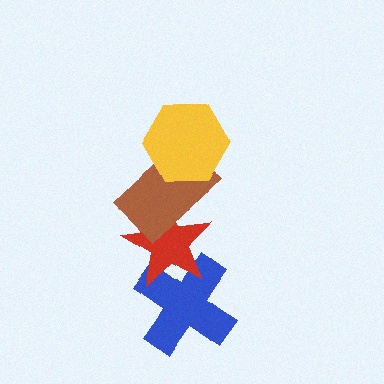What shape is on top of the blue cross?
The red star is on top of the blue cross.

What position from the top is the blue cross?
The blue cross is 4th from the top.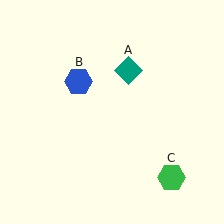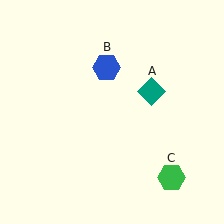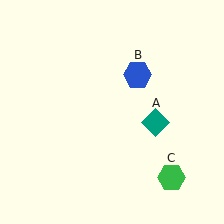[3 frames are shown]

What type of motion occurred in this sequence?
The teal diamond (object A), blue hexagon (object B) rotated clockwise around the center of the scene.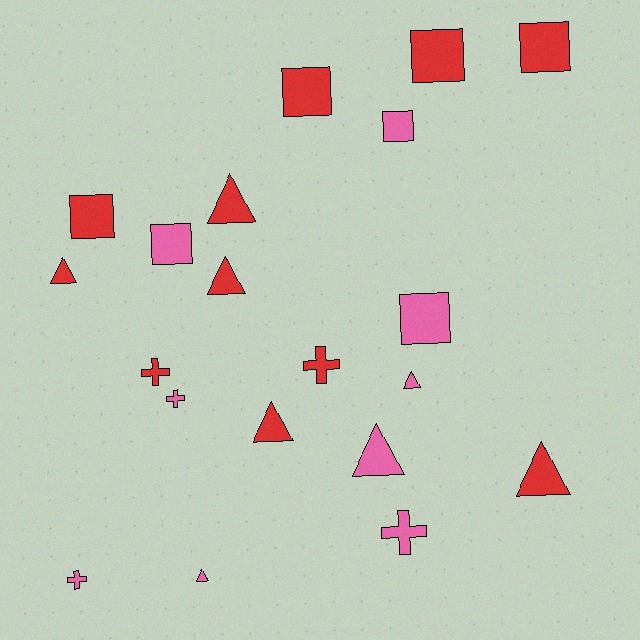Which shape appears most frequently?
Triangle, with 8 objects.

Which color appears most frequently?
Red, with 11 objects.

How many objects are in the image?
There are 20 objects.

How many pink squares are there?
There are 3 pink squares.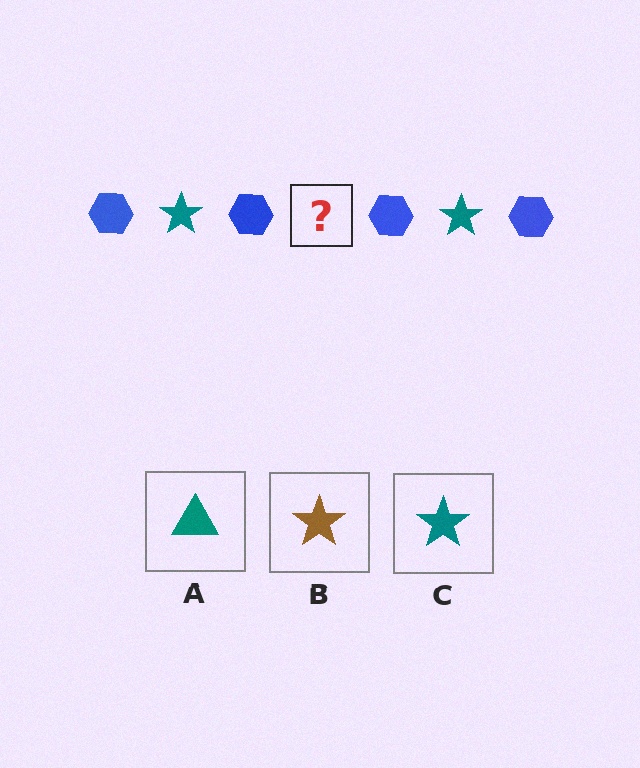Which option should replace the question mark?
Option C.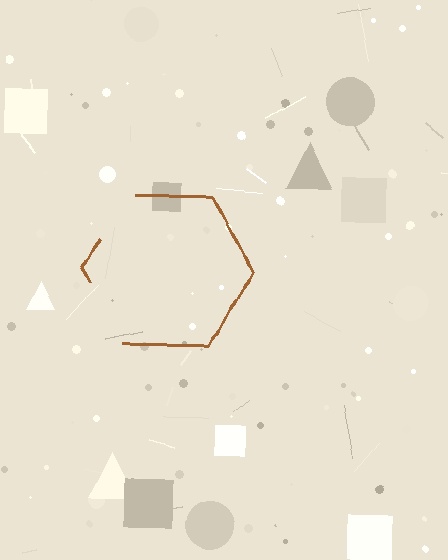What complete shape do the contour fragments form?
The contour fragments form a hexagon.